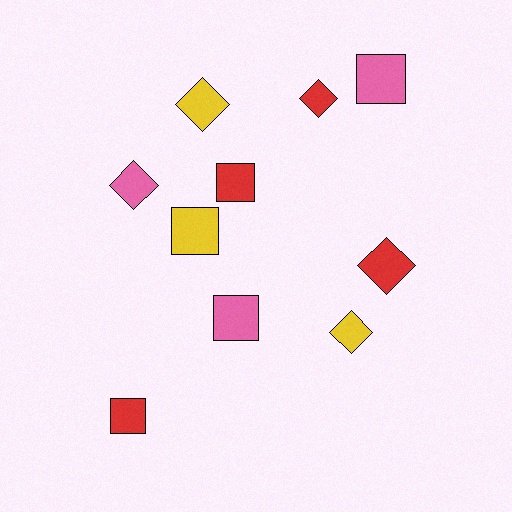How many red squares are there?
There are 2 red squares.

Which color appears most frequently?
Red, with 4 objects.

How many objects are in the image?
There are 10 objects.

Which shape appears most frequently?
Diamond, with 5 objects.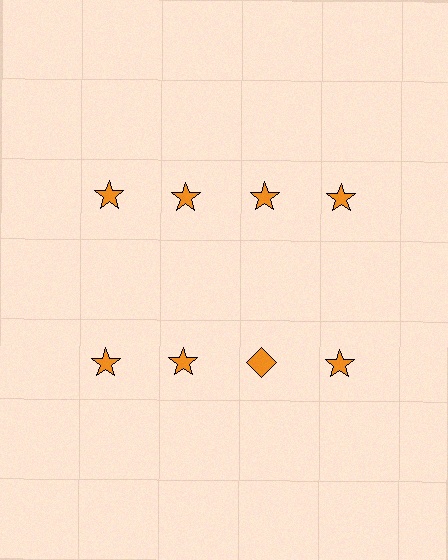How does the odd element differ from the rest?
It has a different shape: diamond instead of star.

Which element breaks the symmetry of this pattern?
The orange diamond in the second row, center column breaks the symmetry. All other shapes are orange stars.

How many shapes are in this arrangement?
There are 8 shapes arranged in a grid pattern.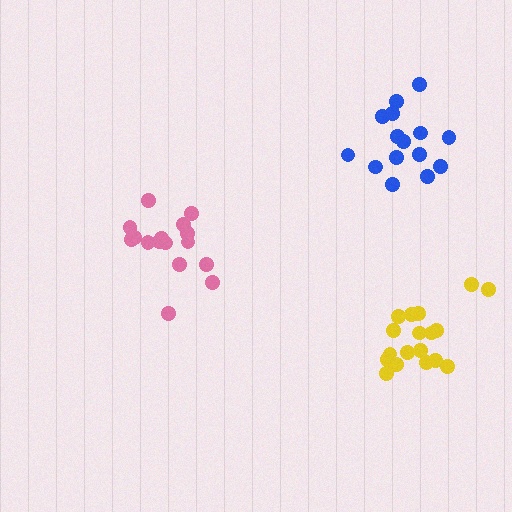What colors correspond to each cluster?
The clusters are colored: pink, yellow, blue.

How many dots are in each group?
Group 1: 16 dots, Group 2: 18 dots, Group 3: 15 dots (49 total).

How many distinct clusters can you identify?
There are 3 distinct clusters.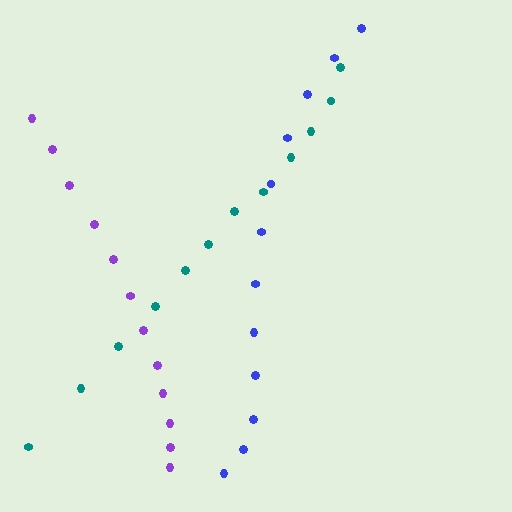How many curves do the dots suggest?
There are 3 distinct paths.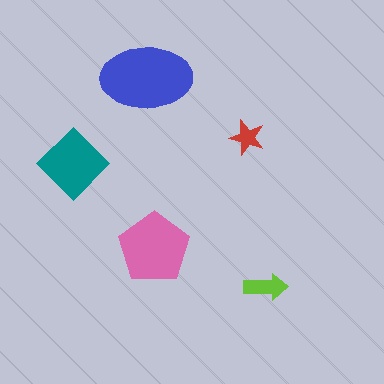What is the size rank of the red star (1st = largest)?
5th.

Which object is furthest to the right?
The lime arrow is rightmost.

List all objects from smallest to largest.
The red star, the lime arrow, the teal diamond, the pink pentagon, the blue ellipse.